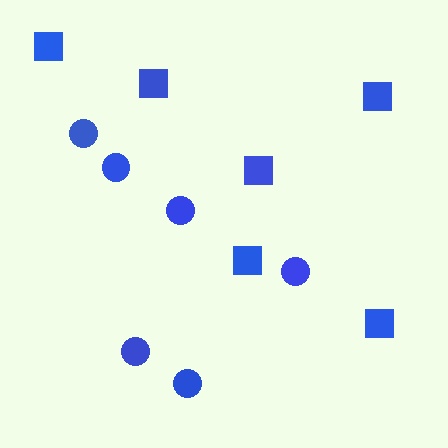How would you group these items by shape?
There are 2 groups: one group of squares (6) and one group of circles (6).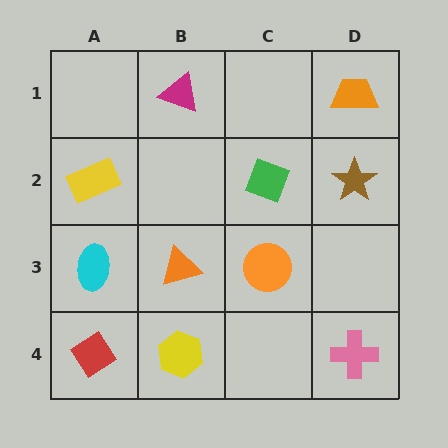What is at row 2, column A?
A yellow rectangle.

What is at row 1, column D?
An orange trapezoid.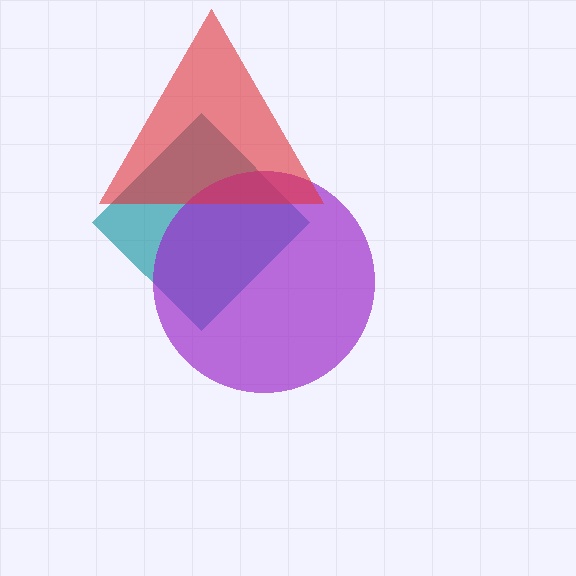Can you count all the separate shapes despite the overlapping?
Yes, there are 3 separate shapes.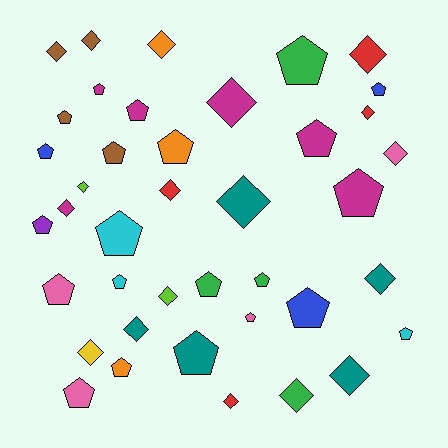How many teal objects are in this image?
There are 5 teal objects.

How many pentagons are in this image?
There are 22 pentagons.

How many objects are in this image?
There are 40 objects.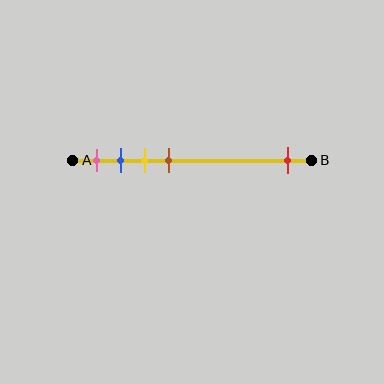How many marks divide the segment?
There are 5 marks dividing the segment.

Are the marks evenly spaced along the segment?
No, the marks are not evenly spaced.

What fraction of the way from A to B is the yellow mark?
The yellow mark is approximately 30% (0.3) of the way from A to B.